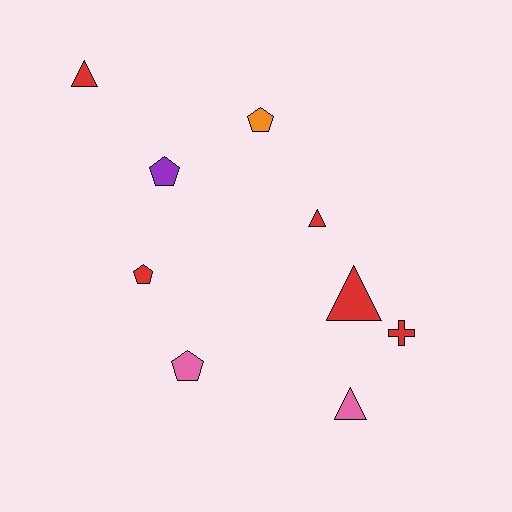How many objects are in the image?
There are 9 objects.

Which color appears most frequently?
Red, with 5 objects.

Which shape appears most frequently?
Triangle, with 4 objects.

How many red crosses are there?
There is 1 red cross.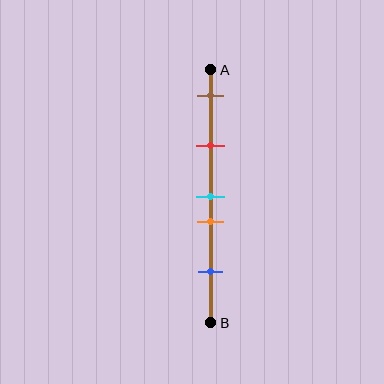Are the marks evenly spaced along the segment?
No, the marks are not evenly spaced.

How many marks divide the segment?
There are 5 marks dividing the segment.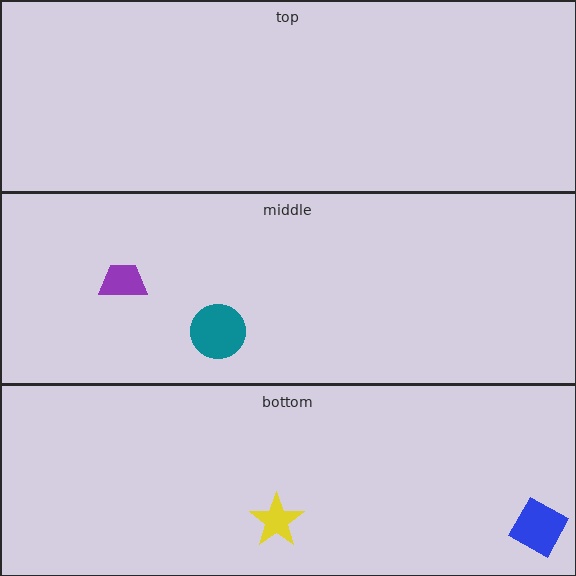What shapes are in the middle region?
The teal circle, the purple trapezoid.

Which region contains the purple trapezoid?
The middle region.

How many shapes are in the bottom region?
2.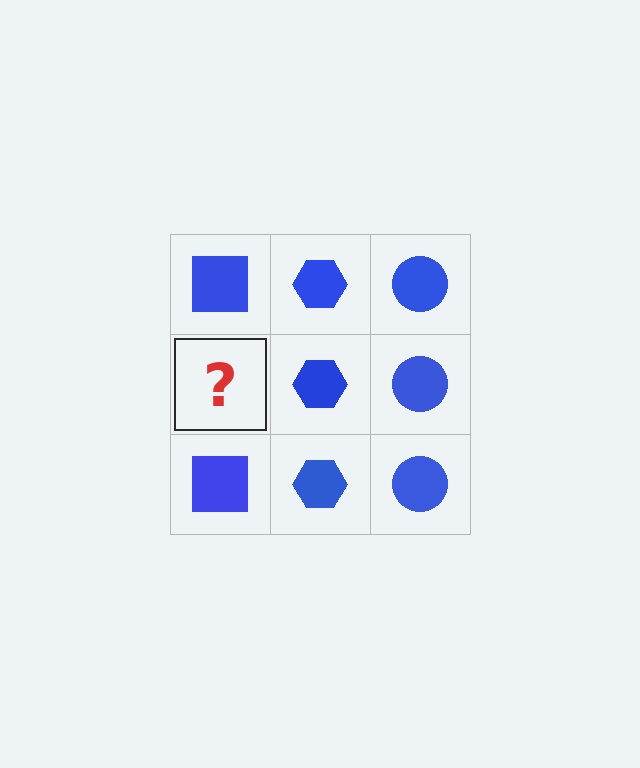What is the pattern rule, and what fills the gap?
The rule is that each column has a consistent shape. The gap should be filled with a blue square.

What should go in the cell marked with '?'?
The missing cell should contain a blue square.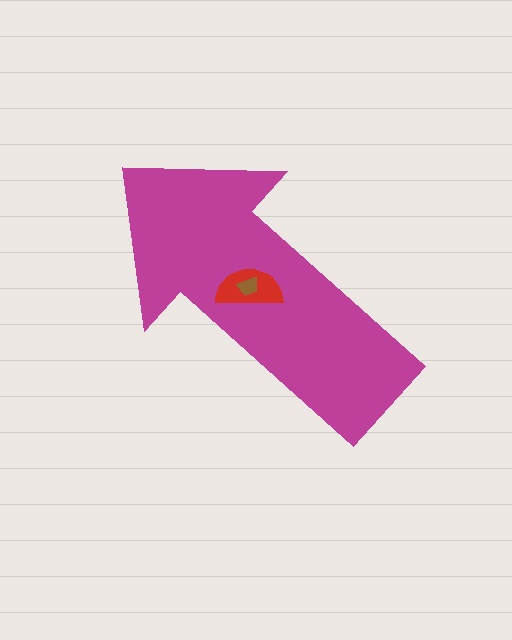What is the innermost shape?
The brown trapezoid.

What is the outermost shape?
The magenta arrow.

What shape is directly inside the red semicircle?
The brown trapezoid.